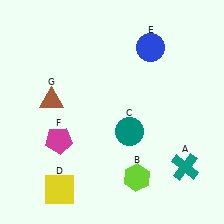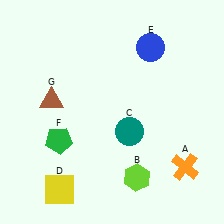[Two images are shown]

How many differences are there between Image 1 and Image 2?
There are 2 differences between the two images.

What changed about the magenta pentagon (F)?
In Image 1, F is magenta. In Image 2, it changed to green.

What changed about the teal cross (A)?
In Image 1, A is teal. In Image 2, it changed to orange.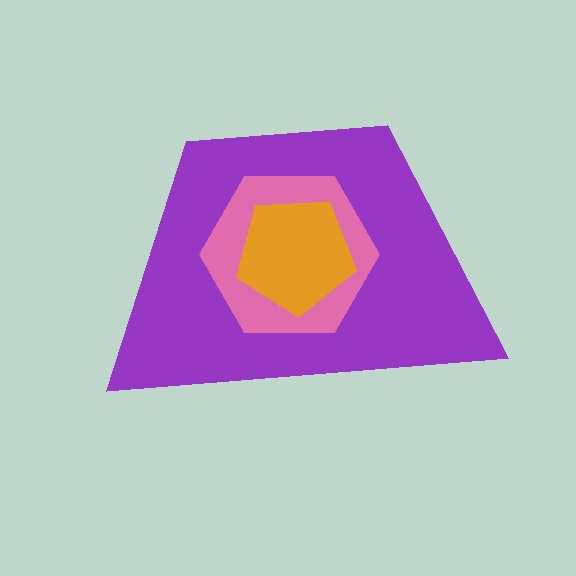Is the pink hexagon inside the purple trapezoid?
Yes.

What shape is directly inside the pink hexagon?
The orange pentagon.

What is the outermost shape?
The purple trapezoid.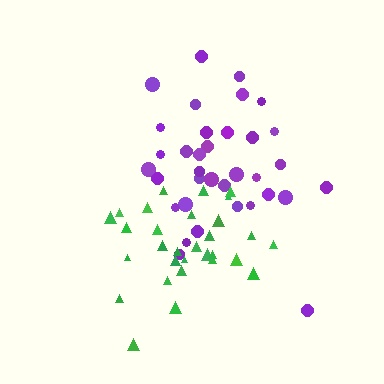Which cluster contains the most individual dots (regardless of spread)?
Purple (35).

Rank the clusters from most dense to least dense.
green, purple.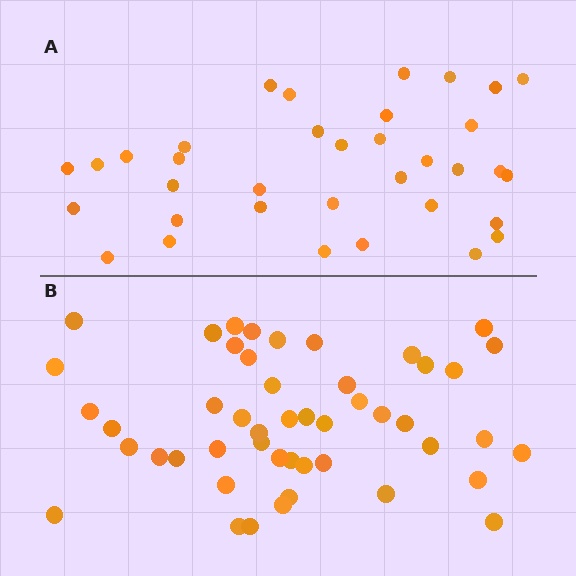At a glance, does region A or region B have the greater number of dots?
Region B (the bottom region) has more dots.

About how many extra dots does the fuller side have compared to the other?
Region B has approximately 15 more dots than region A.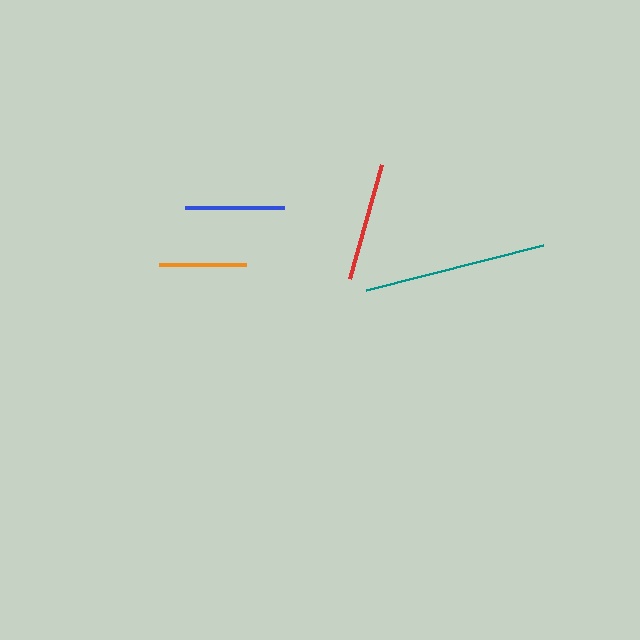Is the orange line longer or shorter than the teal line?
The teal line is longer than the orange line.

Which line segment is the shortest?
The orange line is the shortest at approximately 87 pixels.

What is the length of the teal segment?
The teal segment is approximately 183 pixels long.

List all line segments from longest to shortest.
From longest to shortest: teal, red, blue, orange.